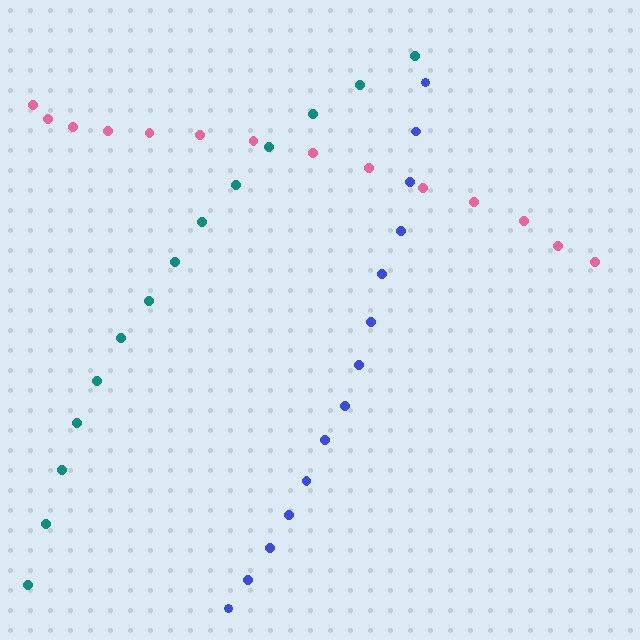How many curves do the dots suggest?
There are 3 distinct paths.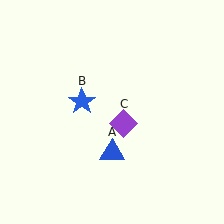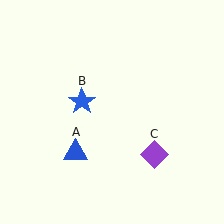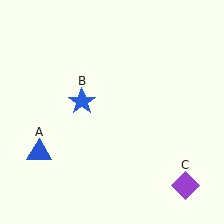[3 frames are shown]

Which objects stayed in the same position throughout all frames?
Blue star (object B) remained stationary.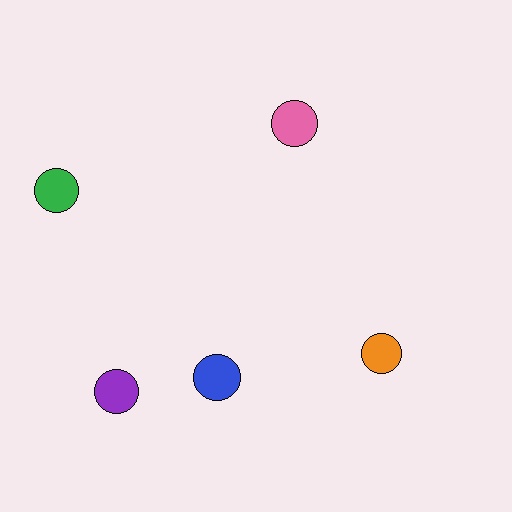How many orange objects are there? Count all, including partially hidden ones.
There is 1 orange object.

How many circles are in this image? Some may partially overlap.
There are 5 circles.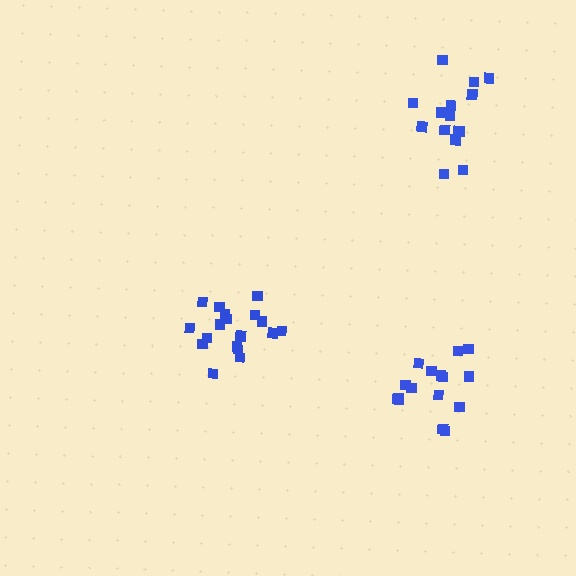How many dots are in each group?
Group 1: 17 dots, Group 2: 18 dots, Group 3: 15 dots (50 total).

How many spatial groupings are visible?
There are 3 spatial groupings.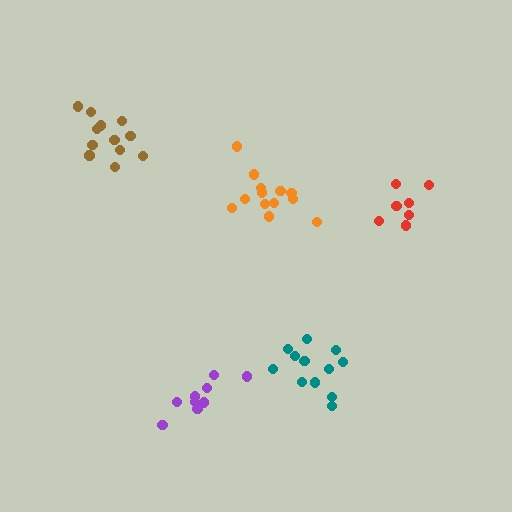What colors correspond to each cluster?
The clusters are colored: orange, teal, purple, brown, red.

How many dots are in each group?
Group 1: 13 dots, Group 2: 12 dots, Group 3: 10 dots, Group 4: 12 dots, Group 5: 7 dots (54 total).